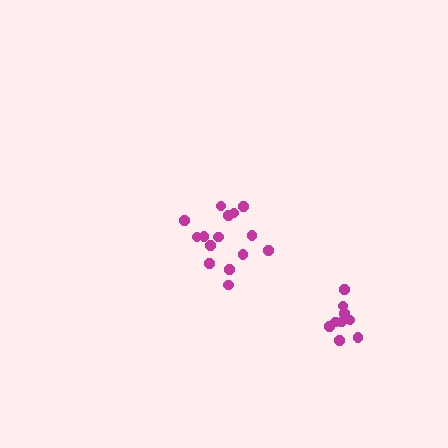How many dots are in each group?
Group 1: 9 dots, Group 2: 15 dots (24 total).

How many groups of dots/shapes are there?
There are 2 groups.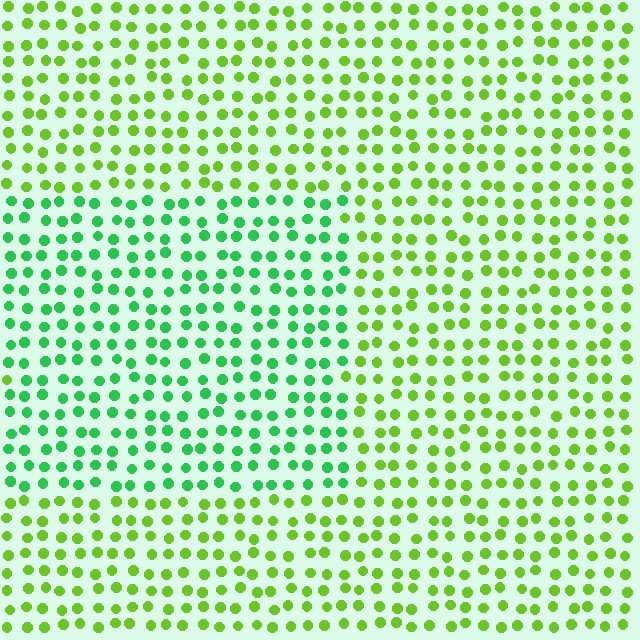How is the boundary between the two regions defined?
The boundary is defined purely by a slight shift in hue (about 41 degrees). Spacing, size, and orientation are identical on both sides.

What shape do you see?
I see a rectangle.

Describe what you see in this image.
The image is filled with small lime elements in a uniform arrangement. A rectangle-shaped region is visible where the elements are tinted to a slightly different hue, forming a subtle color boundary.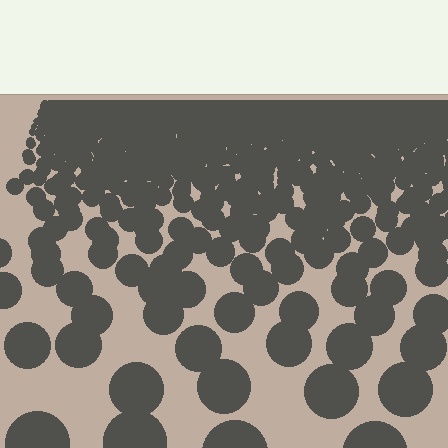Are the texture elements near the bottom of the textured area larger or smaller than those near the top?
Larger. Near the bottom, elements are closer to the viewer and appear at a bigger on-screen size.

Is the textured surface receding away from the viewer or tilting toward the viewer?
The surface is receding away from the viewer. Texture elements get smaller and denser toward the top.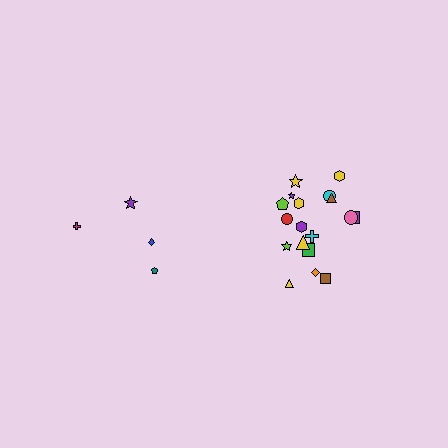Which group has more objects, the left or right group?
The right group.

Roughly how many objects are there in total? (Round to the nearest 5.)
Roughly 20 objects in total.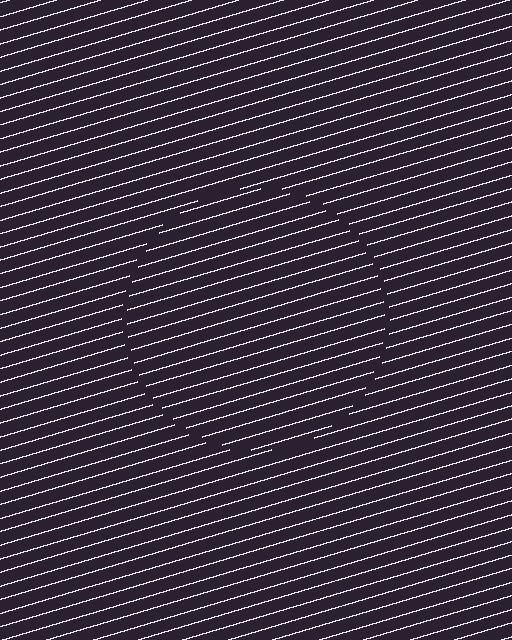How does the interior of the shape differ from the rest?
The interior of the shape contains the same grating, shifted by half a period — the contour is defined by the phase discontinuity where line-ends from the inner and outer gratings abut.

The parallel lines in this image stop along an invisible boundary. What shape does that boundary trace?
An illusory circle. The interior of the shape contains the same grating, shifted by half a period — the contour is defined by the phase discontinuity where line-ends from the inner and outer gratings abut.